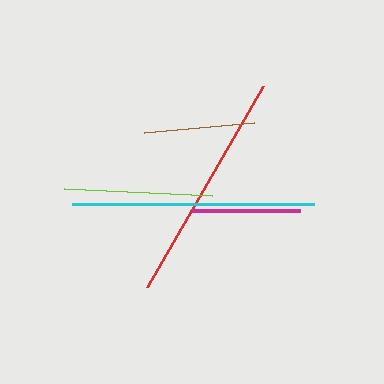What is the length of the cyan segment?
The cyan segment is approximately 242 pixels long.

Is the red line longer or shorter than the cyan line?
The cyan line is longer than the red line.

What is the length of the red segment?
The red segment is approximately 232 pixels long.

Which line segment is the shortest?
The magenta line is the shortest at approximately 108 pixels.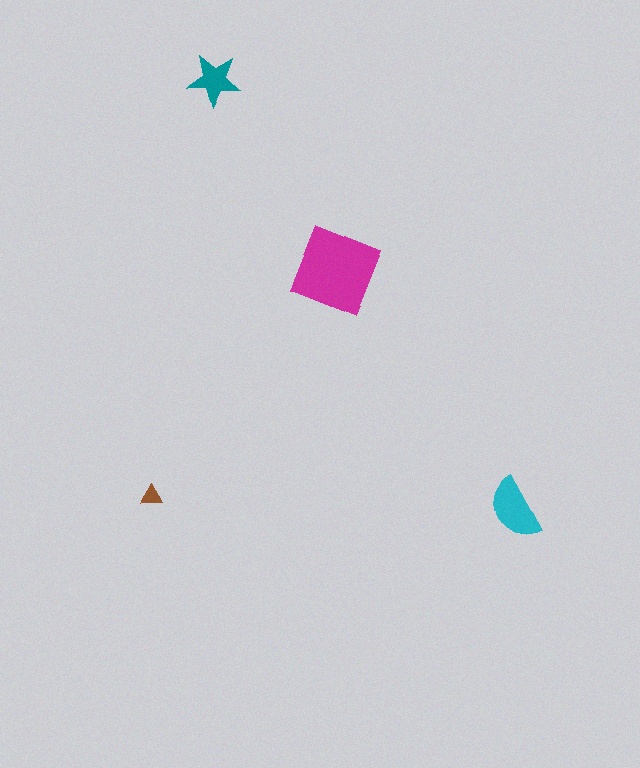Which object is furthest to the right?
The cyan semicircle is rightmost.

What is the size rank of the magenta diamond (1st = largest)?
1st.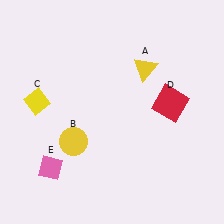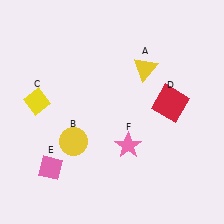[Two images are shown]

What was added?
A pink star (F) was added in Image 2.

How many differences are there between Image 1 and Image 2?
There is 1 difference between the two images.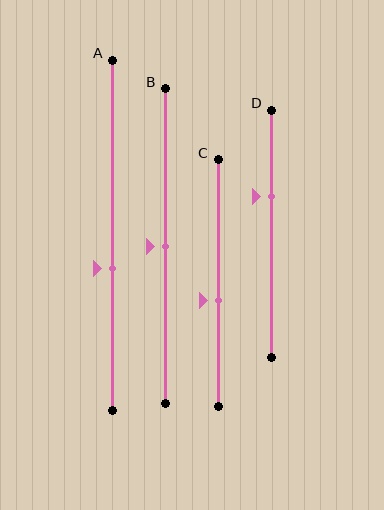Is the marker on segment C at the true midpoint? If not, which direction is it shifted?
No, the marker on segment C is shifted downward by about 7% of the segment length.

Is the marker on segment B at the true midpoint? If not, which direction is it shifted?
Yes, the marker on segment B is at the true midpoint.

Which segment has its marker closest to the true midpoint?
Segment B has its marker closest to the true midpoint.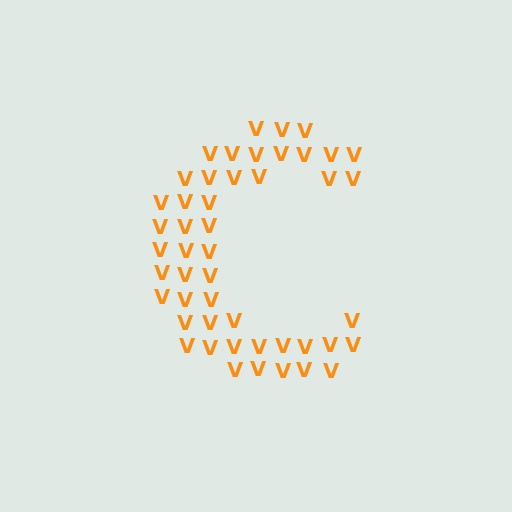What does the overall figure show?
The overall figure shows the letter C.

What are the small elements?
The small elements are letter V's.